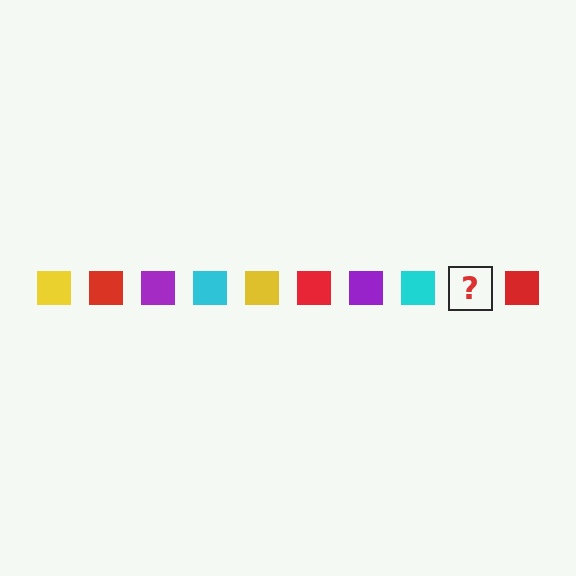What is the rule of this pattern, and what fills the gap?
The rule is that the pattern cycles through yellow, red, purple, cyan squares. The gap should be filled with a yellow square.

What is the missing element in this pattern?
The missing element is a yellow square.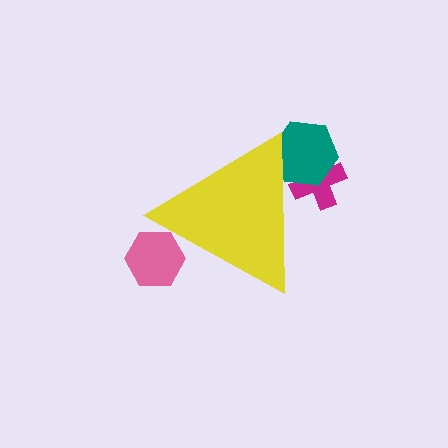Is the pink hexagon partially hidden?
Yes, the pink hexagon is partially hidden behind the yellow triangle.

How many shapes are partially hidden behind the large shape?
3 shapes are partially hidden.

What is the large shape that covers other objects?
A yellow triangle.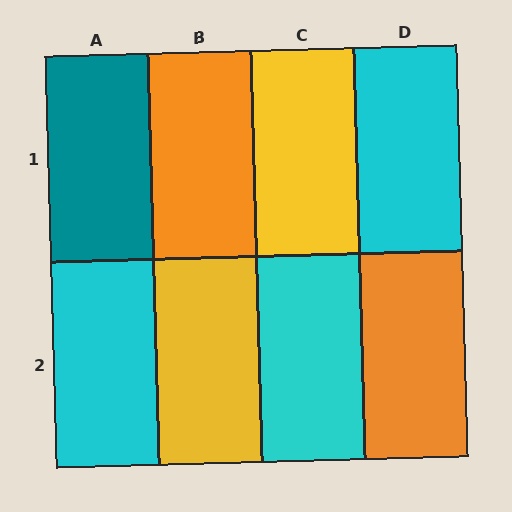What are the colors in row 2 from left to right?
Cyan, yellow, cyan, orange.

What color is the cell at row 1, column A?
Teal.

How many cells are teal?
1 cell is teal.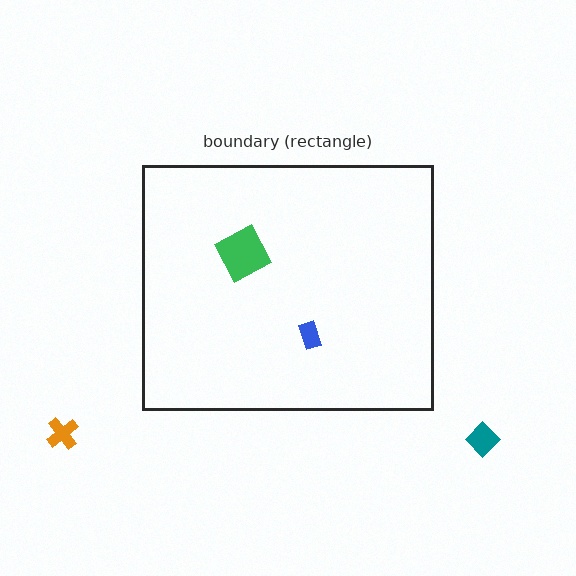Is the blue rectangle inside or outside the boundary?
Inside.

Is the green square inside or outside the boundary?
Inside.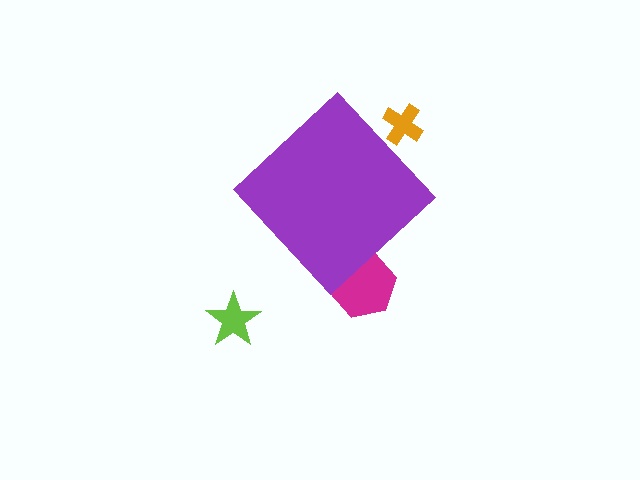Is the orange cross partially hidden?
Yes, the orange cross is partially hidden behind the purple diamond.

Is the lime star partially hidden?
No, the lime star is fully visible.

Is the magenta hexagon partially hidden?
Yes, the magenta hexagon is partially hidden behind the purple diamond.